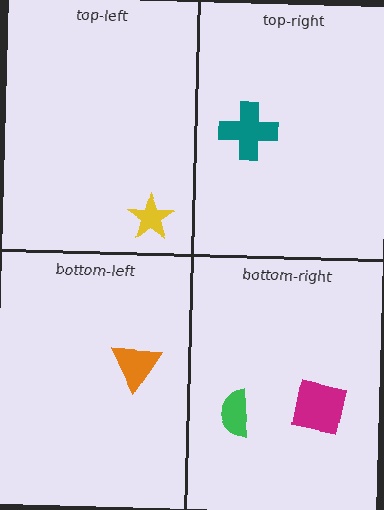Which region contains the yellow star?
The top-left region.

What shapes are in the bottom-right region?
The magenta square, the green semicircle.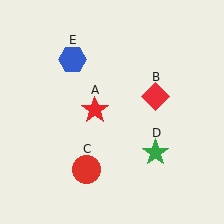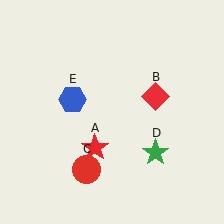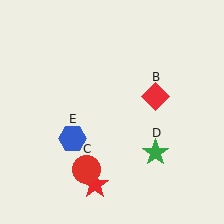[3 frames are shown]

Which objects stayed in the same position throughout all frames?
Red diamond (object B) and red circle (object C) and green star (object D) remained stationary.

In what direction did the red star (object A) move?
The red star (object A) moved down.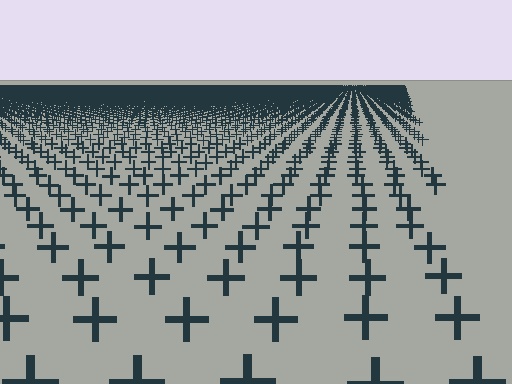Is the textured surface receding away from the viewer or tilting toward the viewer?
The surface is receding away from the viewer. Texture elements get smaller and denser toward the top.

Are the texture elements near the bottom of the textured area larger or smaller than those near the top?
Larger. Near the bottom, elements are closer to the viewer and appear at a bigger on-screen size.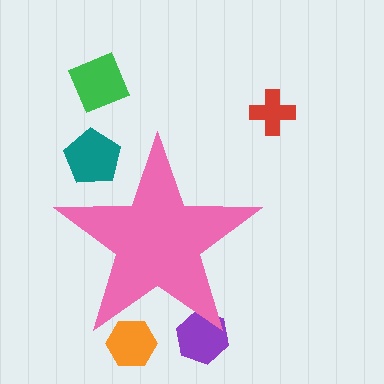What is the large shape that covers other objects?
A pink star.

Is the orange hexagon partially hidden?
Yes, the orange hexagon is partially hidden behind the pink star.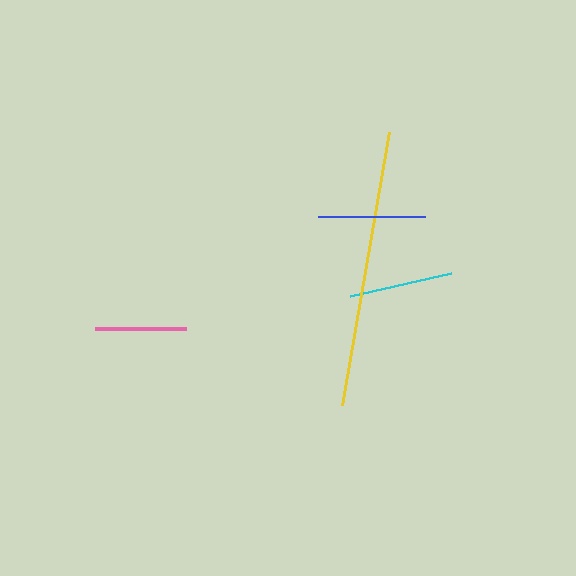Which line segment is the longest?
The yellow line is the longest at approximately 278 pixels.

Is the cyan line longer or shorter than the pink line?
The cyan line is longer than the pink line.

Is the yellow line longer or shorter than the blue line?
The yellow line is longer than the blue line.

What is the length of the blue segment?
The blue segment is approximately 107 pixels long.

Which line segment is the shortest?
The pink line is the shortest at approximately 91 pixels.